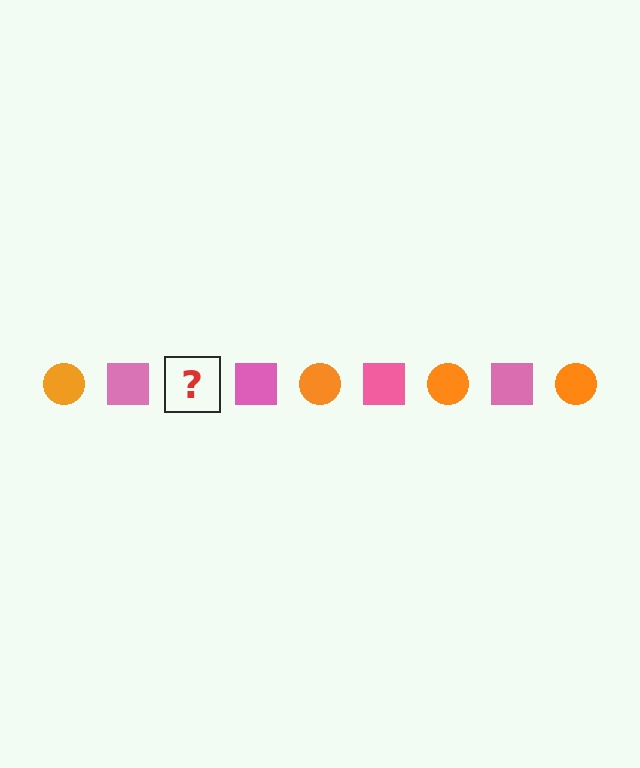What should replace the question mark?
The question mark should be replaced with an orange circle.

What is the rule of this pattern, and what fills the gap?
The rule is that the pattern alternates between orange circle and pink square. The gap should be filled with an orange circle.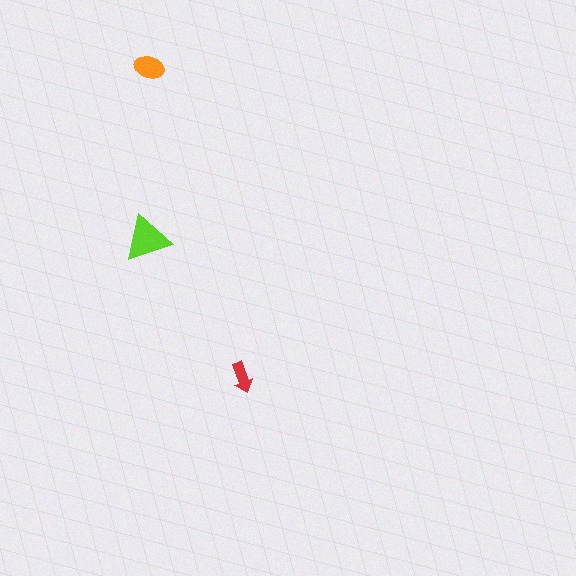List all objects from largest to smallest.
The lime triangle, the orange ellipse, the red arrow.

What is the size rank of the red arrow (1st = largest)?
3rd.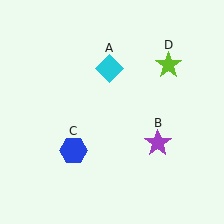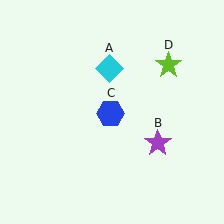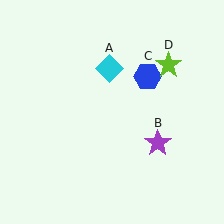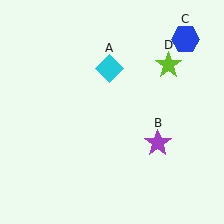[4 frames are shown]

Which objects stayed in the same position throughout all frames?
Cyan diamond (object A) and purple star (object B) and lime star (object D) remained stationary.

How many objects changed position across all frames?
1 object changed position: blue hexagon (object C).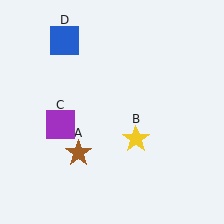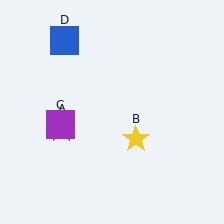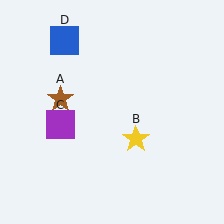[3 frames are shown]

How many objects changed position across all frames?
1 object changed position: brown star (object A).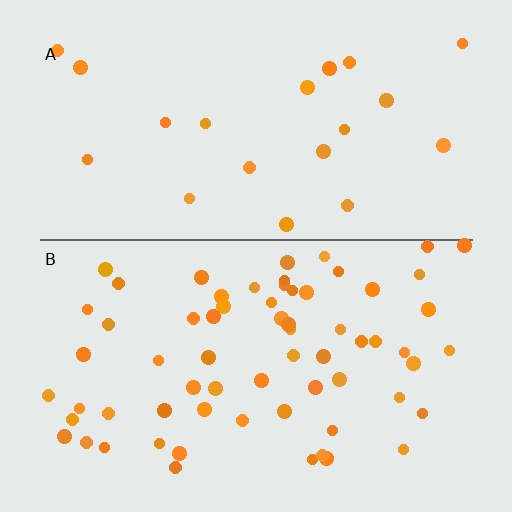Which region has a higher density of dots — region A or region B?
B (the bottom).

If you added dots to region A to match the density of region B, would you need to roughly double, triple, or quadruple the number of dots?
Approximately triple.